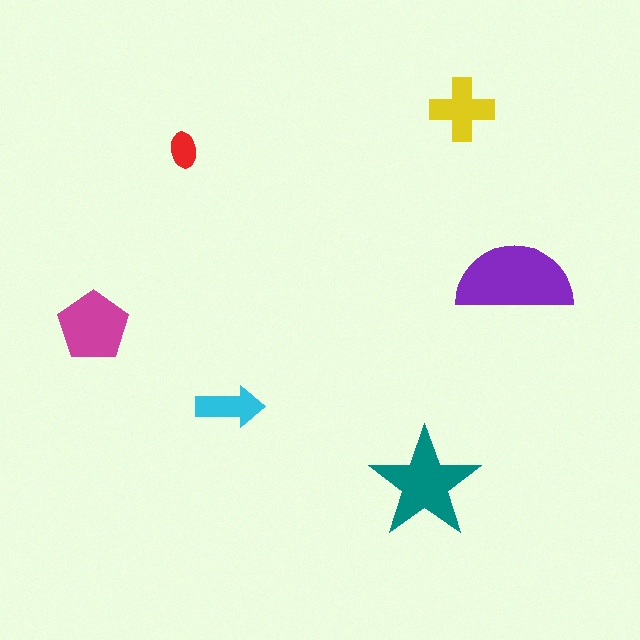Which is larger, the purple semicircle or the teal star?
The purple semicircle.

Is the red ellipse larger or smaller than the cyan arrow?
Smaller.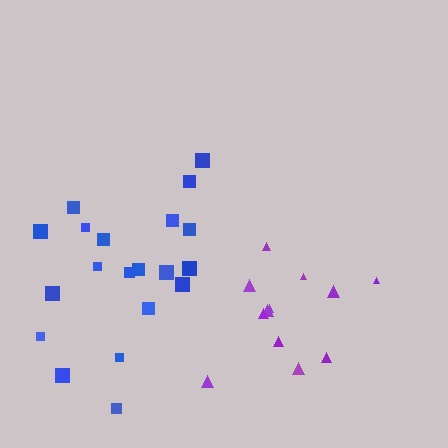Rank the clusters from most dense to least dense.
purple, blue.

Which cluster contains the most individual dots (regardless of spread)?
Blue (20).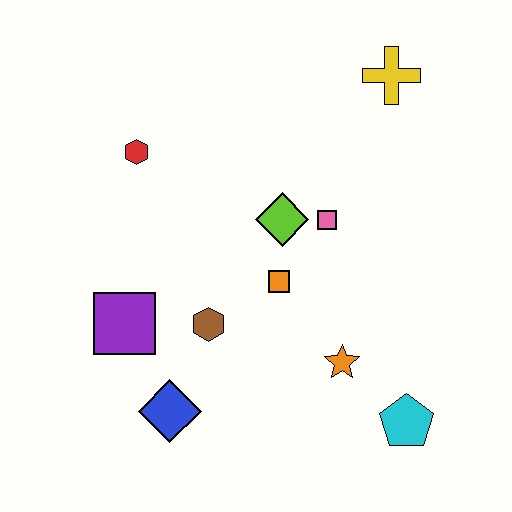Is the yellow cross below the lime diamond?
No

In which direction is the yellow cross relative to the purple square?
The yellow cross is to the right of the purple square.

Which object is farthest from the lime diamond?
The cyan pentagon is farthest from the lime diamond.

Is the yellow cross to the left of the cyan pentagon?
Yes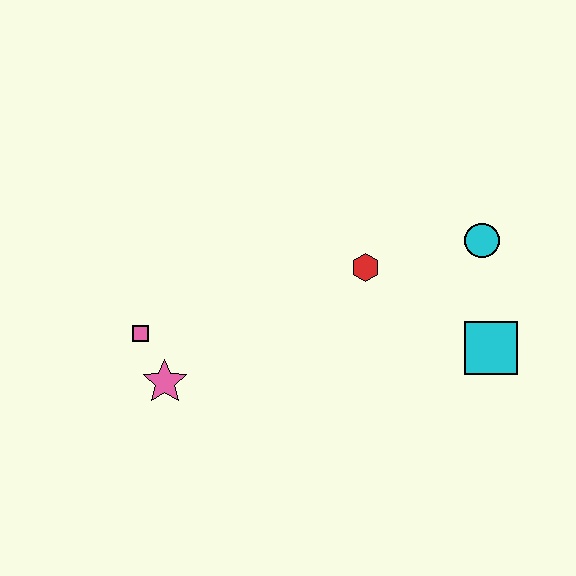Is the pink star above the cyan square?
No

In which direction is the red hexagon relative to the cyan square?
The red hexagon is to the left of the cyan square.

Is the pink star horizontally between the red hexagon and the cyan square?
No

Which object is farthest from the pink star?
The cyan circle is farthest from the pink star.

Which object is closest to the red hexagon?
The cyan circle is closest to the red hexagon.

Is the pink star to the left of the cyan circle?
Yes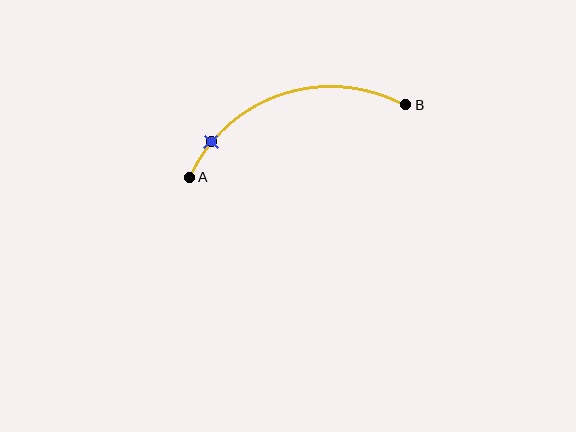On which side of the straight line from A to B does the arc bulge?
The arc bulges above the straight line connecting A and B.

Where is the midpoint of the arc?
The arc midpoint is the point on the curve farthest from the straight line joining A and B. It sits above that line.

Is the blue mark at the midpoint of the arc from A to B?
No. The blue mark lies on the arc but is closer to endpoint A. The arc midpoint would be at the point on the curve equidistant along the arc from both A and B.